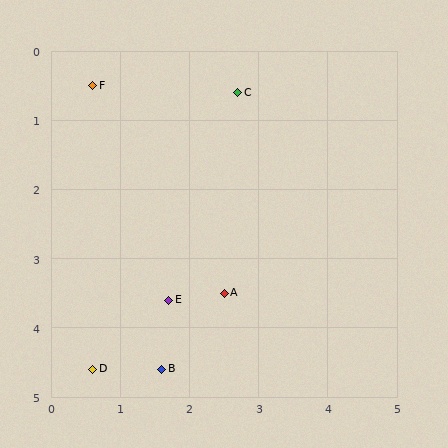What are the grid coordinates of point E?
Point E is at approximately (1.7, 3.6).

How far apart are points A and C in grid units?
Points A and C are about 2.9 grid units apart.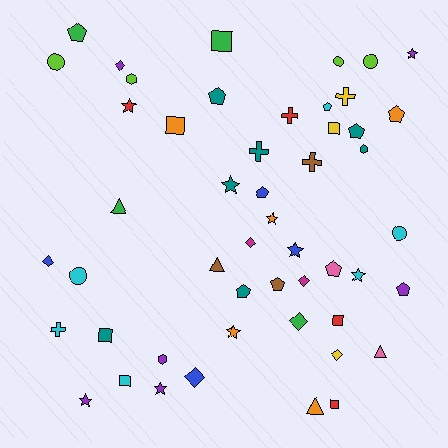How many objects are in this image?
There are 50 objects.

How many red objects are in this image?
There are 4 red objects.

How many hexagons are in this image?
There are 3 hexagons.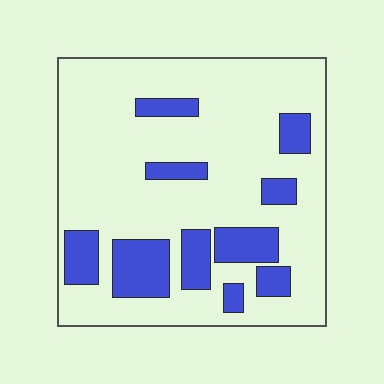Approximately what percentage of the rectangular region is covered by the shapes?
Approximately 20%.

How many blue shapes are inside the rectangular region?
10.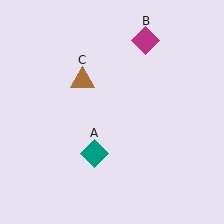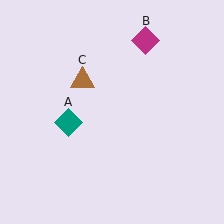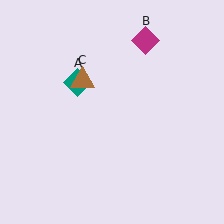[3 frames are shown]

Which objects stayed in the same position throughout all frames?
Magenta diamond (object B) and brown triangle (object C) remained stationary.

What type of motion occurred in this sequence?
The teal diamond (object A) rotated clockwise around the center of the scene.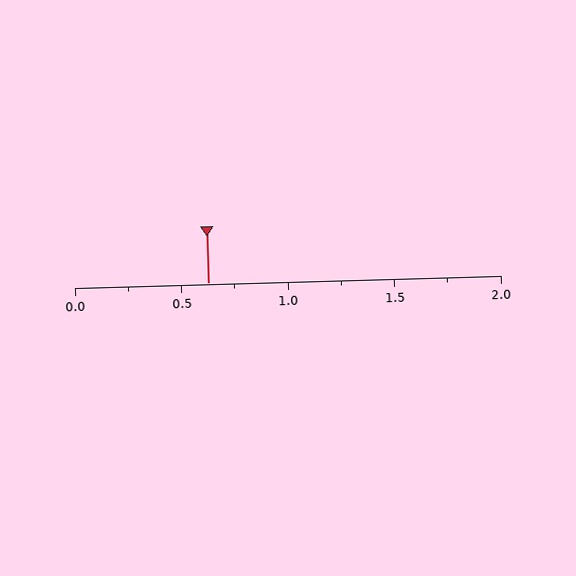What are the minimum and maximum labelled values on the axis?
The axis runs from 0.0 to 2.0.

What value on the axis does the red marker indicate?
The marker indicates approximately 0.62.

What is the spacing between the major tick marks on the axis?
The major ticks are spaced 0.5 apart.